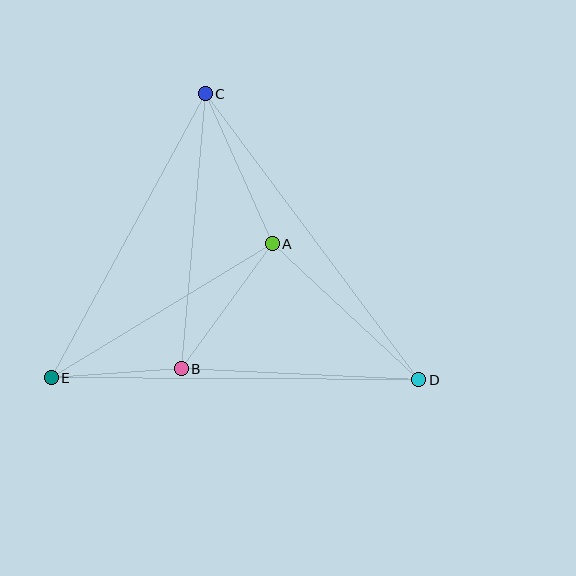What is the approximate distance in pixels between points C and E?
The distance between C and E is approximately 323 pixels.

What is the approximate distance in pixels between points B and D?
The distance between B and D is approximately 238 pixels.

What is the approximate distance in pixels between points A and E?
The distance between A and E is approximately 258 pixels.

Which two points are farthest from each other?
Points D and E are farthest from each other.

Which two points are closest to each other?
Points B and E are closest to each other.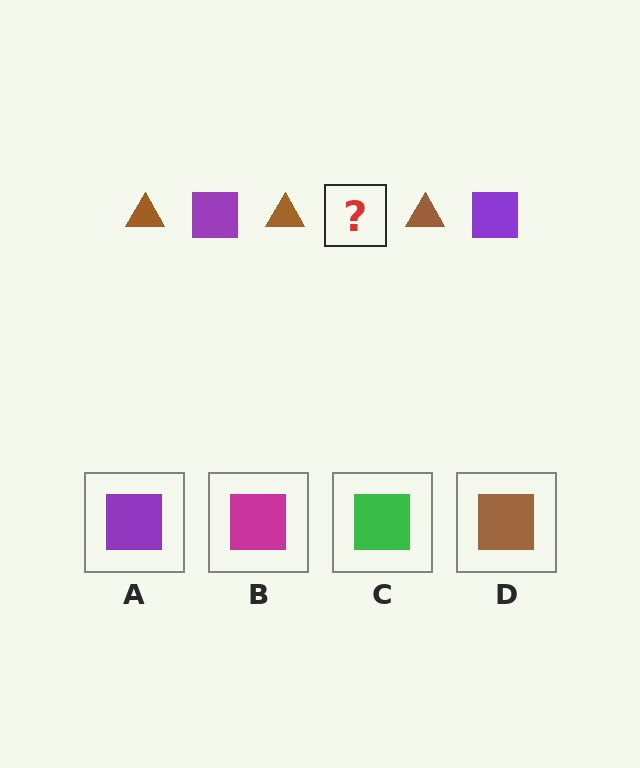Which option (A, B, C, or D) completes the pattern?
A.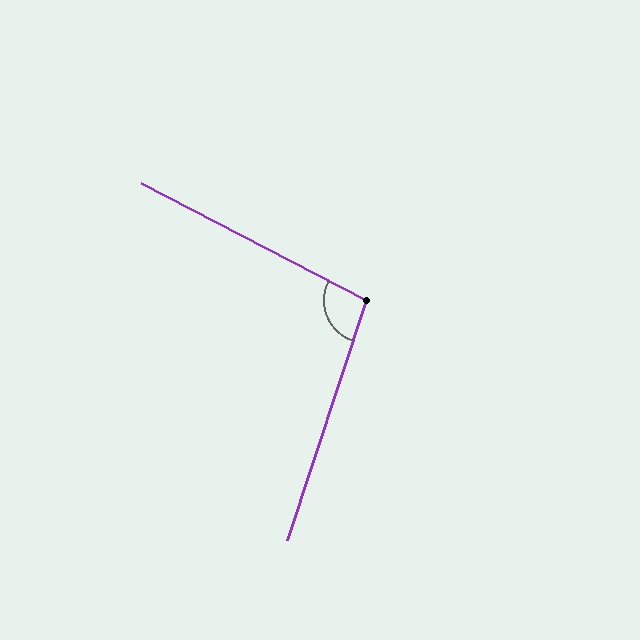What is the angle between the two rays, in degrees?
Approximately 99 degrees.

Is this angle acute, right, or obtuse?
It is obtuse.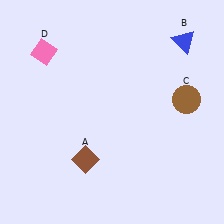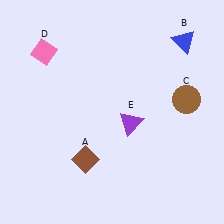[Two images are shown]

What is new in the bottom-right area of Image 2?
A purple triangle (E) was added in the bottom-right area of Image 2.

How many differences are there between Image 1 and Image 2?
There is 1 difference between the two images.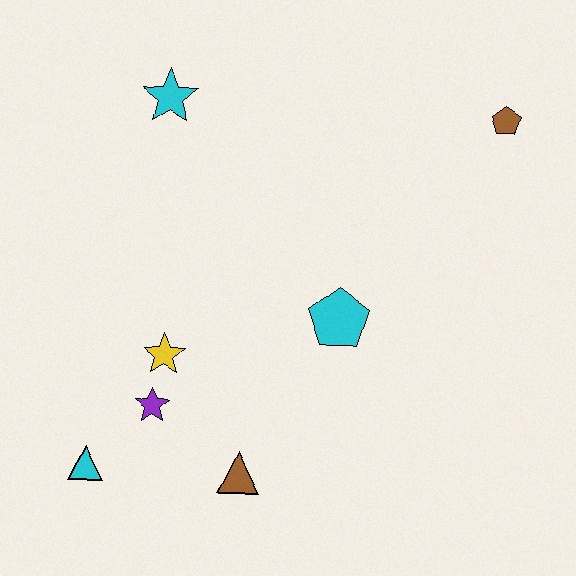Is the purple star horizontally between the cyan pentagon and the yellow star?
No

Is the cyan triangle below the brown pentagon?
Yes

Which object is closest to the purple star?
The yellow star is closest to the purple star.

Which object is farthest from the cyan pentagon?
The cyan triangle is farthest from the cyan pentagon.